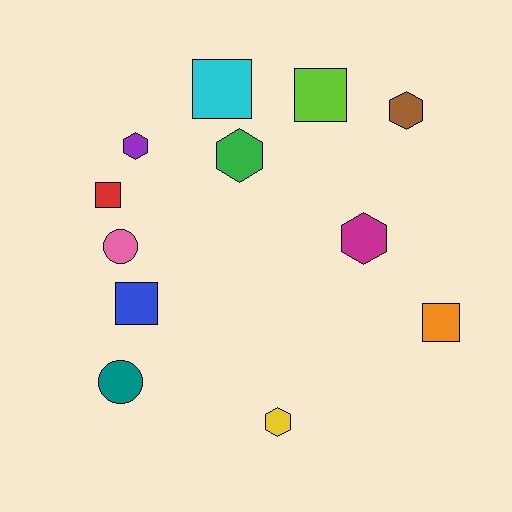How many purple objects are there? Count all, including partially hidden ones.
There is 1 purple object.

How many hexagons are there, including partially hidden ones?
There are 5 hexagons.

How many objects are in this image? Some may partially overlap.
There are 12 objects.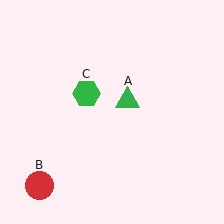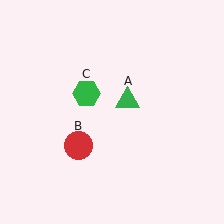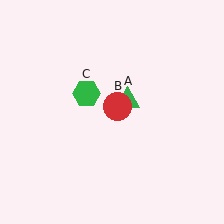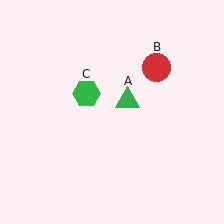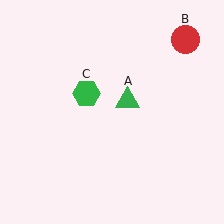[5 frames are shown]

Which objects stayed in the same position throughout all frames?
Green triangle (object A) and green hexagon (object C) remained stationary.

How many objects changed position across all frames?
1 object changed position: red circle (object B).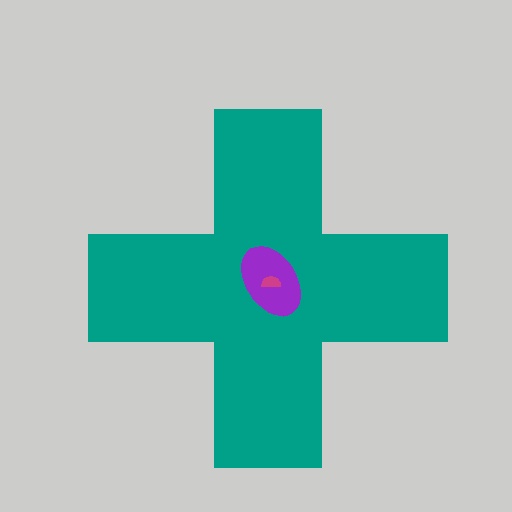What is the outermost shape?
The teal cross.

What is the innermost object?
The magenta semicircle.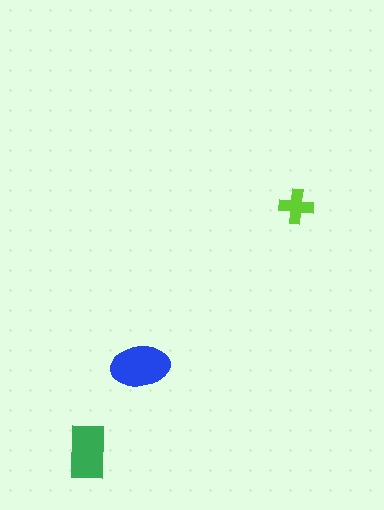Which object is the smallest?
The lime cross.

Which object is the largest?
The blue ellipse.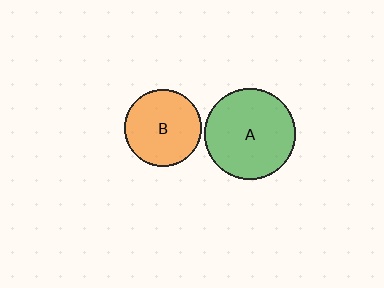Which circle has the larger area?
Circle A (green).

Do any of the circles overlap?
No, none of the circles overlap.